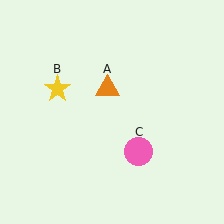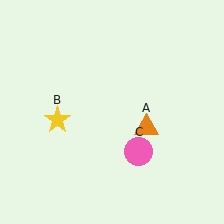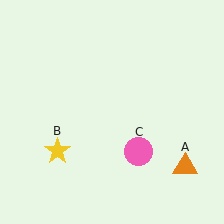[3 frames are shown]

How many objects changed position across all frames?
2 objects changed position: orange triangle (object A), yellow star (object B).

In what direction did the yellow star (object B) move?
The yellow star (object B) moved down.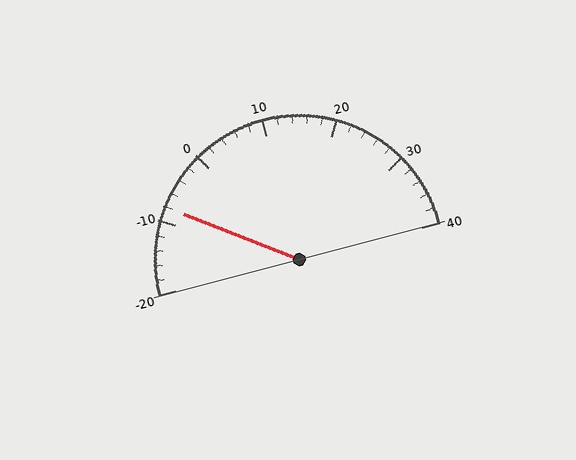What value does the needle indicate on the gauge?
The needle indicates approximately -8.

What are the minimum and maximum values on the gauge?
The gauge ranges from -20 to 40.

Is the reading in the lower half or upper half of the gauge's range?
The reading is in the lower half of the range (-20 to 40).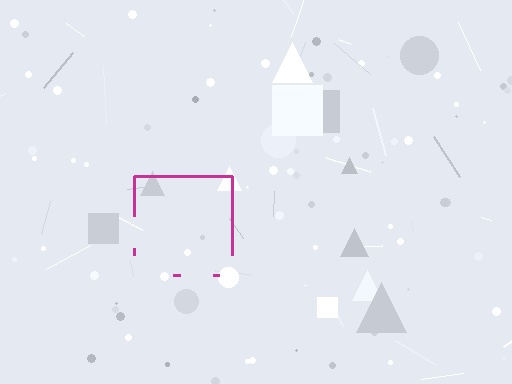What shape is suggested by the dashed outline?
The dashed outline suggests a square.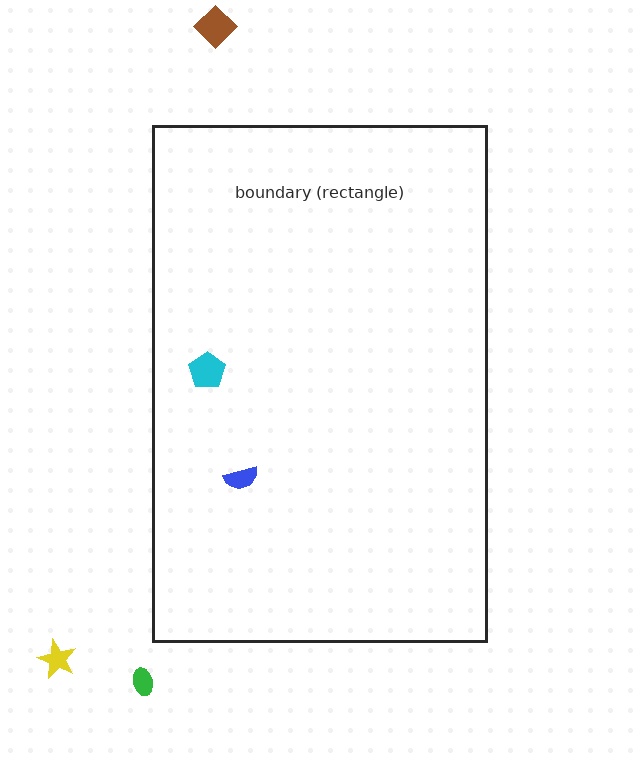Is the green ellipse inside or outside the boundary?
Outside.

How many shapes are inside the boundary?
2 inside, 3 outside.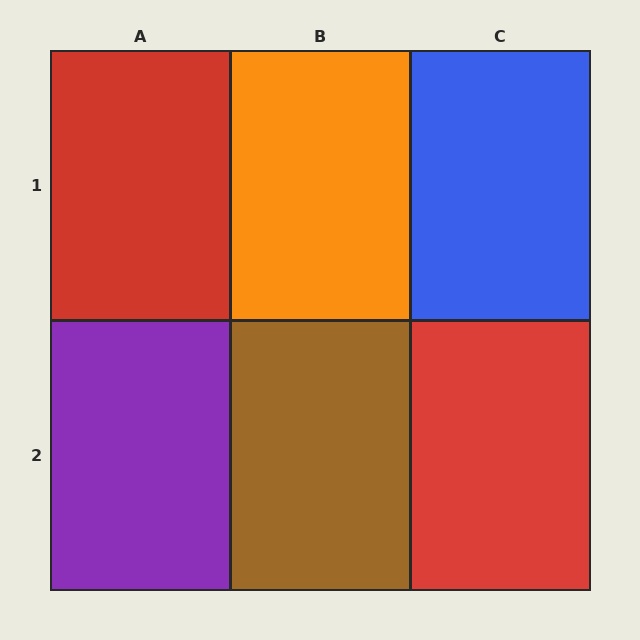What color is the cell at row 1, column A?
Red.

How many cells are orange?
1 cell is orange.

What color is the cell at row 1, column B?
Orange.